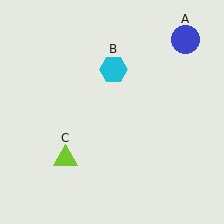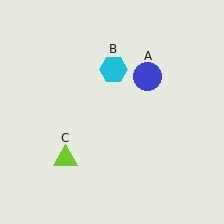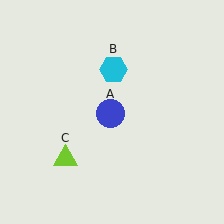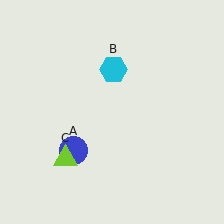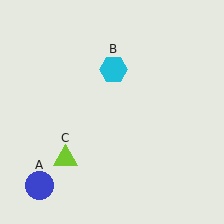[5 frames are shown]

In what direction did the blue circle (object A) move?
The blue circle (object A) moved down and to the left.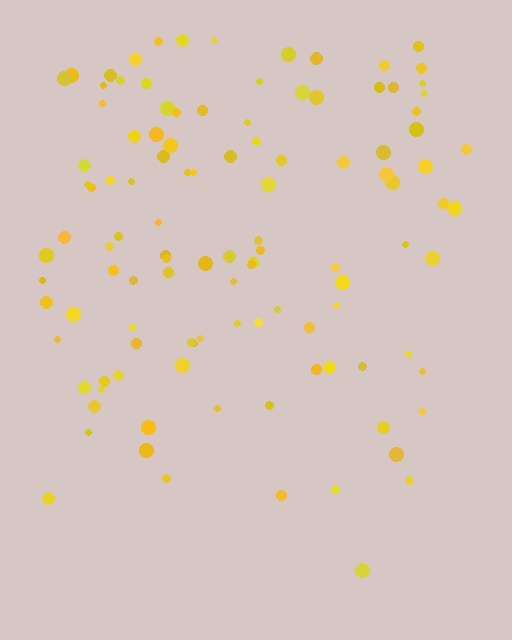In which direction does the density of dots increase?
From bottom to top, with the top side densest.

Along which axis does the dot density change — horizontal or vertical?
Vertical.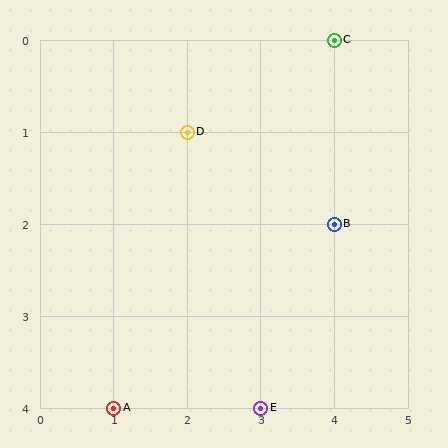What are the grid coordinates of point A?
Point A is at grid coordinates (1, 4).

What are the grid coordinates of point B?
Point B is at grid coordinates (4, 2).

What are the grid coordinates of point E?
Point E is at grid coordinates (3, 4).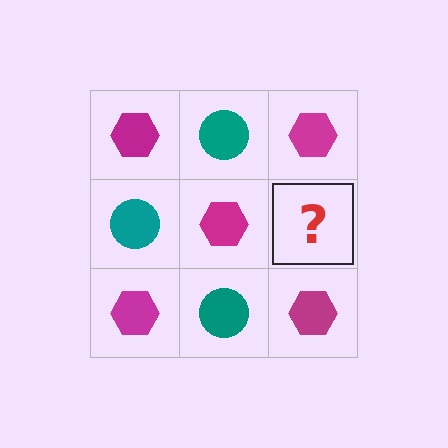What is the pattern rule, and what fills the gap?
The rule is that it alternates magenta hexagon and teal circle in a checkerboard pattern. The gap should be filled with a teal circle.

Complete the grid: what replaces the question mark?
The question mark should be replaced with a teal circle.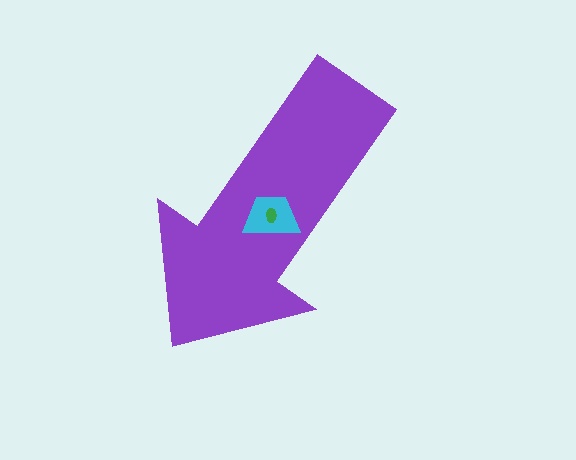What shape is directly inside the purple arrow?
The cyan trapezoid.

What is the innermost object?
The green ellipse.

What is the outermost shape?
The purple arrow.